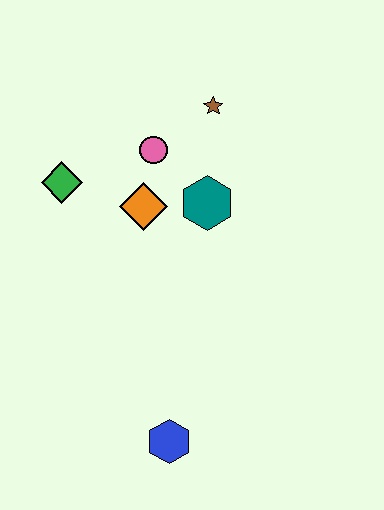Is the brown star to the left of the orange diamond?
No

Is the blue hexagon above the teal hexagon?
No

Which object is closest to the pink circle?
The orange diamond is closest to the pink circle.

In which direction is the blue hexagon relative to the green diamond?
The blue hexagon is below the green diamond.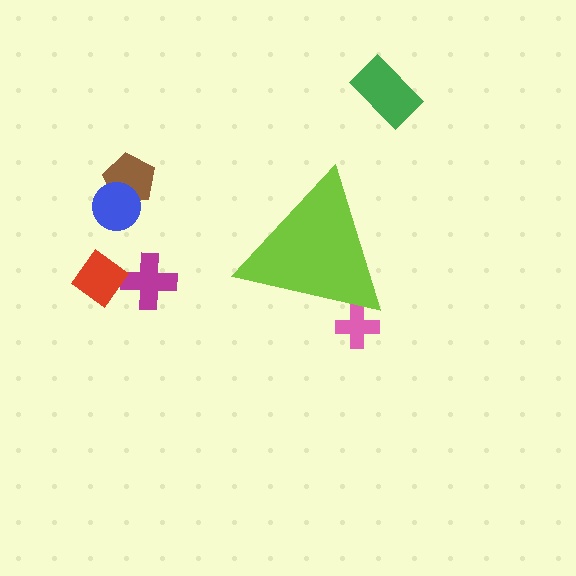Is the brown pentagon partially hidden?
No, the brown pentagon is fully visible.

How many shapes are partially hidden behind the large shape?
1 shape is partially hidden.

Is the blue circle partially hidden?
No, the blue circle is fully visible.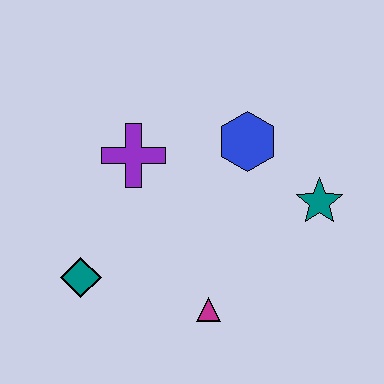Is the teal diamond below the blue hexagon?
Yes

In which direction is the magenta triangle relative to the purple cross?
The magenta triangle is below the purple cross.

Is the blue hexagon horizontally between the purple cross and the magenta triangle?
No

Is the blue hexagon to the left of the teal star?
Yes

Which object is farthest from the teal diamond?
The teal star is farthest from the teal diamond.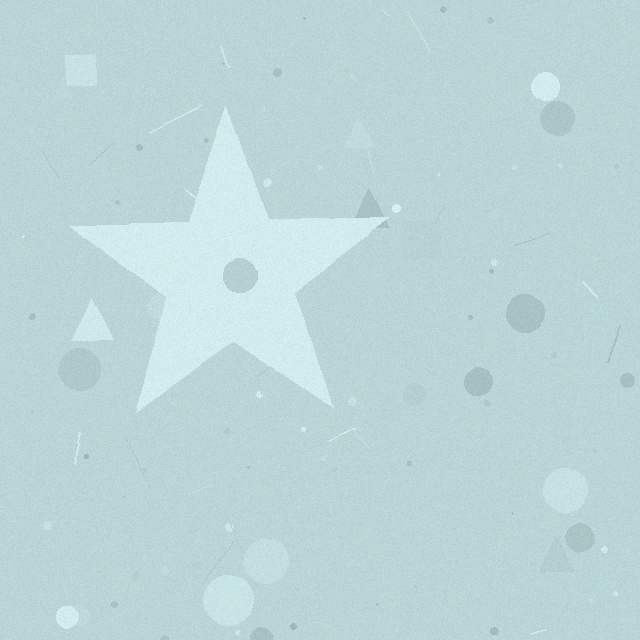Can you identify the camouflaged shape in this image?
The camouflaged shape is a star.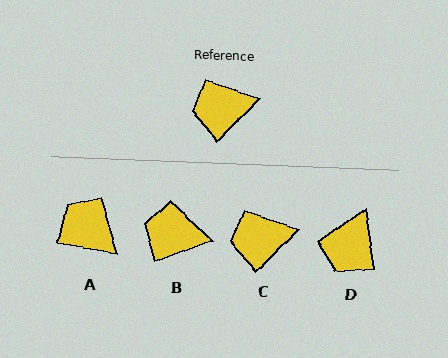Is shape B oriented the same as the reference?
No, it is off by about 25 degrees.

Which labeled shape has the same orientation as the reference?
C.